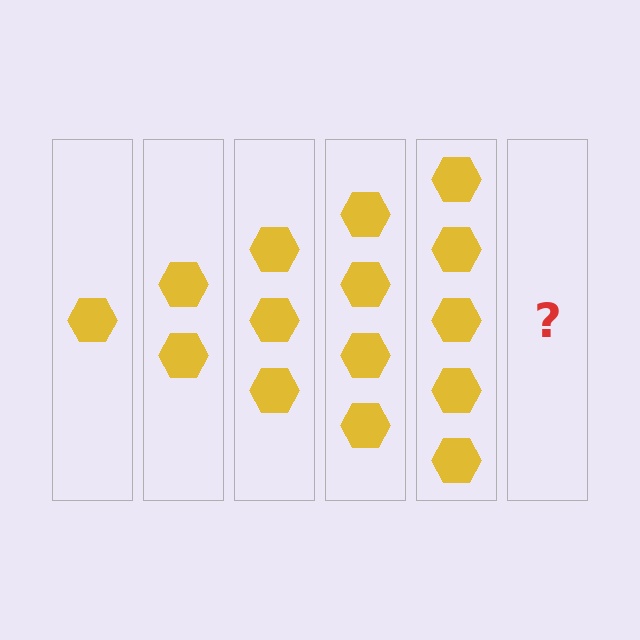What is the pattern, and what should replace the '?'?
The pattern is that each step adds one more hexagon. The '?' should be 6 hexagons.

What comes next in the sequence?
The next element should be 6 hexagons.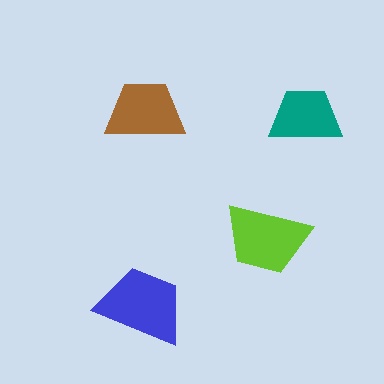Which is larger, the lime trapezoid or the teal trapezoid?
The lime one.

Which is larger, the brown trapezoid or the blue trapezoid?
The blue one.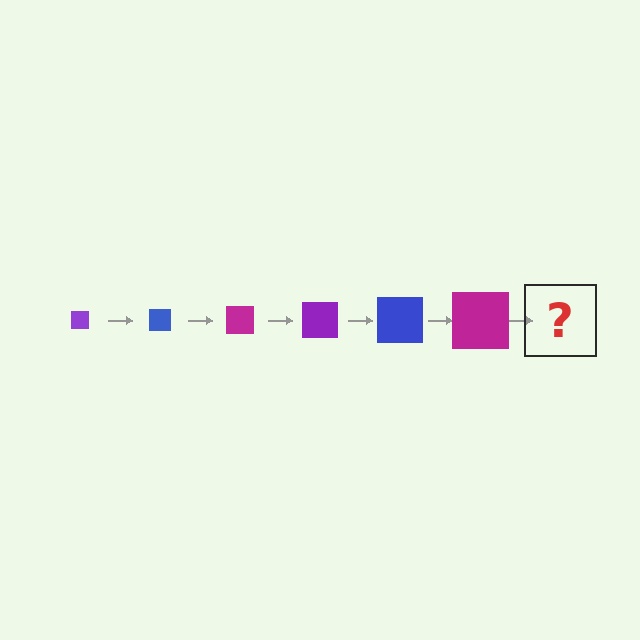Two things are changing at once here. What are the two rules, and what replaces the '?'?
The two rules are that the square grows larger each step and the color cycles through purple, blue, and magenta. The '?' should be a purple square, larger than the previous one.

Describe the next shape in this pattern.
It should be a purple square, larger than the previous one.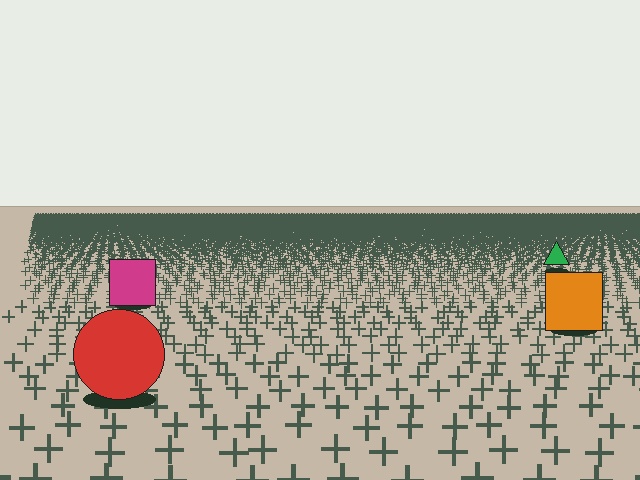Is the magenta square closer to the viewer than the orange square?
No. The orange square is closer — you can tell from the texture gradient: the ground texture is coarser near it.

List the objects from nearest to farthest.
From nearest to farthest: the red circle, the orange square, the magenta square, the green triangle.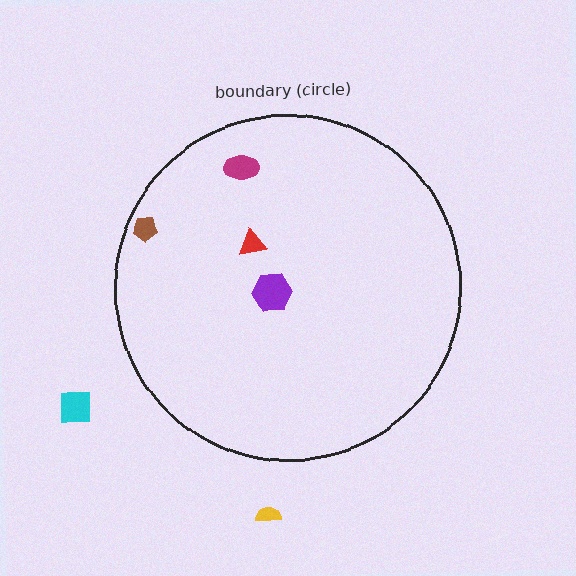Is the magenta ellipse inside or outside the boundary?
Inside.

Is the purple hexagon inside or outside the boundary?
Inside.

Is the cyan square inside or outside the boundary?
Outside.